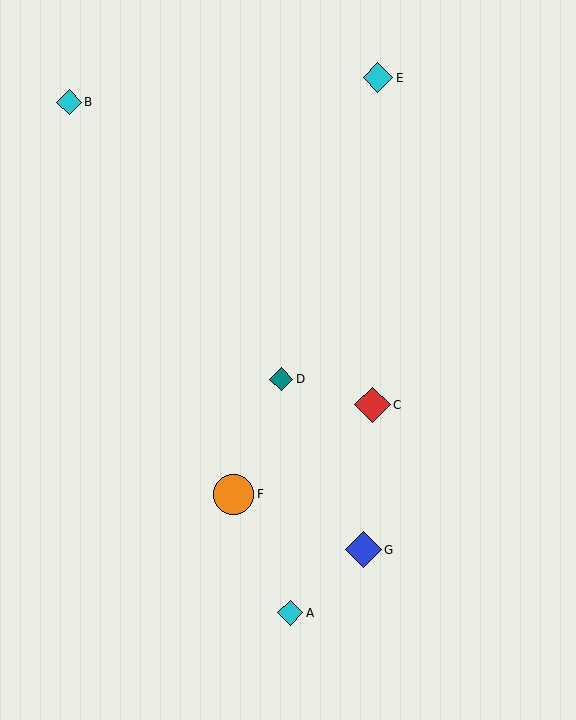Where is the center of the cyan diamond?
The center of the cyan diamond is at (378, 78).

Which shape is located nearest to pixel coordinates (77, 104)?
The cyan diamond (labeled B) at (69, 102) is nearest to that location.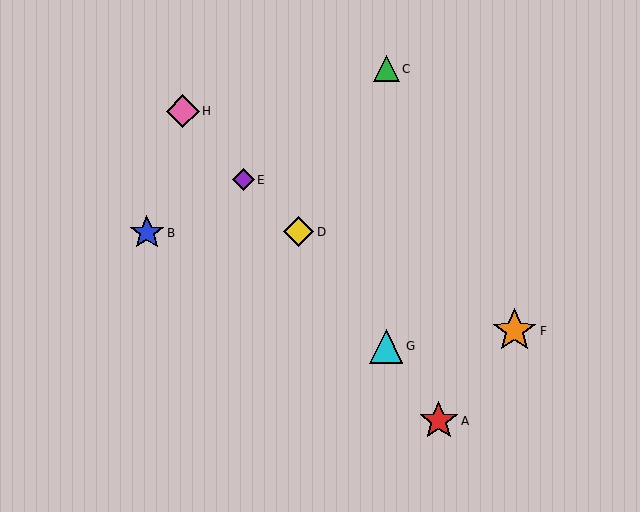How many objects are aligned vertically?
2 objects (C, G) are aligned vertically.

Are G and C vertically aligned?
Yes, both are at x≈386.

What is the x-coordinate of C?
Object C is at x≈386.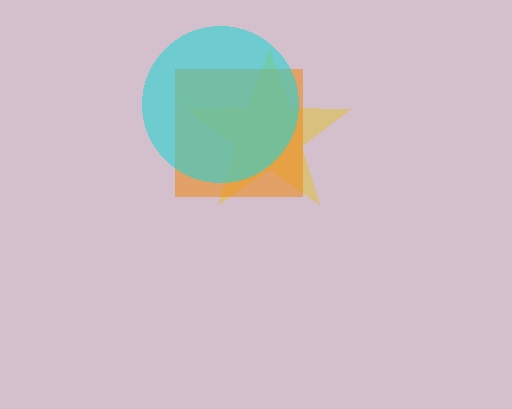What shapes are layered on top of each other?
The layered shapes are: a yellow star, an orange square, a cyan circle.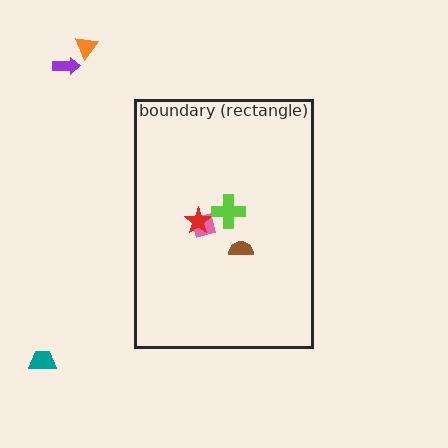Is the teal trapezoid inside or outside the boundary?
Outside.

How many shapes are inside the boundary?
4 inside, 3 outside.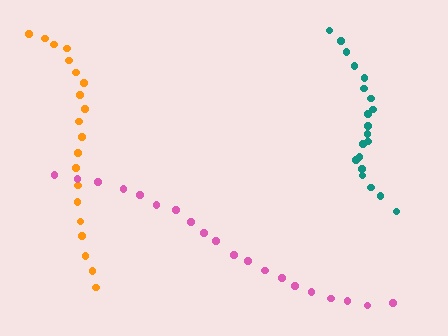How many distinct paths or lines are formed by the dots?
There are 3 distinct paths.